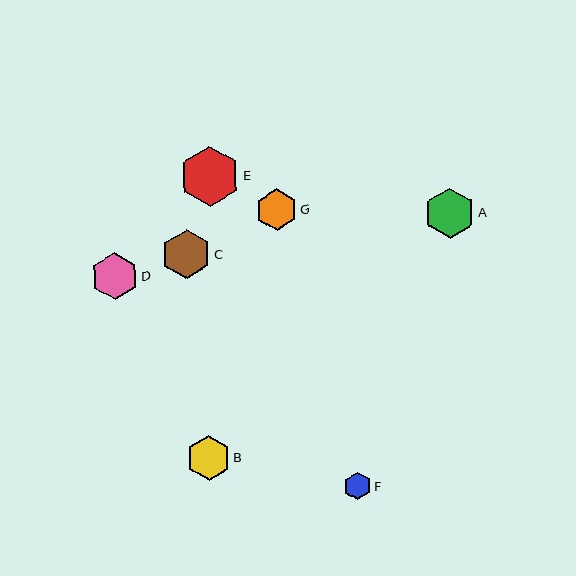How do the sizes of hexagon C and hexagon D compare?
Hexagon C and hexagon D are approximately the same size.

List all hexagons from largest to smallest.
From largest to smallest: E, A, C, D, B, G, F.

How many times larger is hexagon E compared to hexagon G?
Hexagon E is approximately 1.4 times the size of hexagon G.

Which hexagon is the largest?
Hexagon E is the largest with a size of approximately 60 pixels.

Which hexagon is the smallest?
Hexagon F is the smallest with a size of approximately 27 pixels.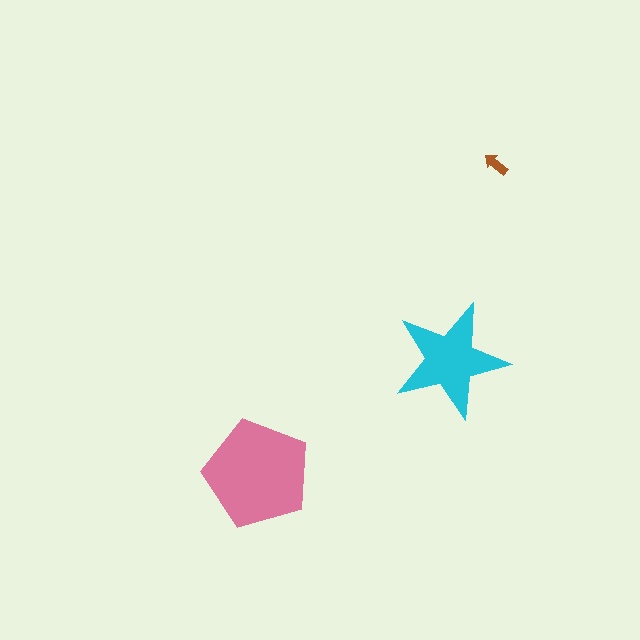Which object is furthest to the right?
The brown arrow is rightmost.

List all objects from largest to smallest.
The pink pentagon, the cyan star, the brown arrow.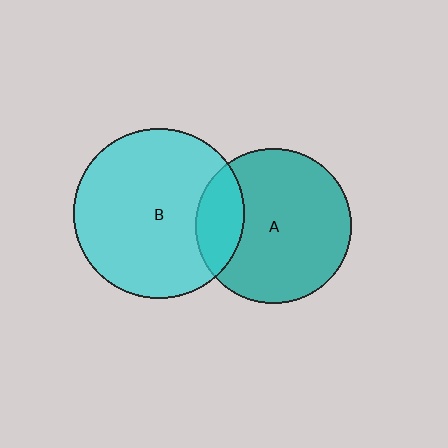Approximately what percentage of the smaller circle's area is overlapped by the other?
Approximately 20%.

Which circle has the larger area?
Circle B (cyan).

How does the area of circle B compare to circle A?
Approximately 1.2 times.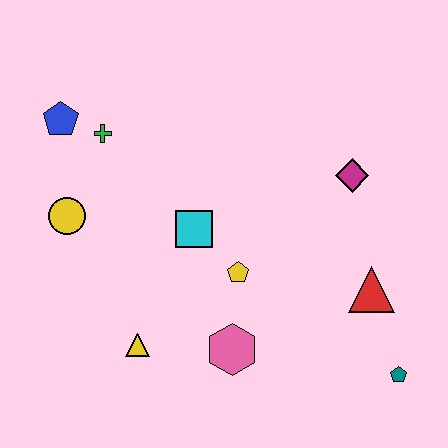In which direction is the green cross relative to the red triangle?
The green cross is to the left of the red triangle.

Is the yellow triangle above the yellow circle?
No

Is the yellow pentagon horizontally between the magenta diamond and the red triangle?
No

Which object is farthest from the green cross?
The teal pentagon is farthest from the green cross.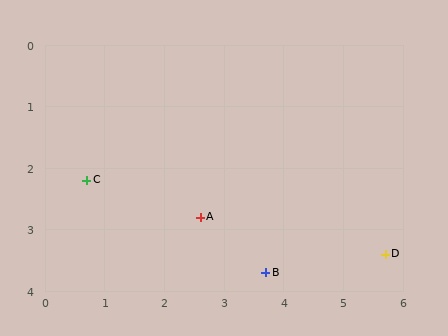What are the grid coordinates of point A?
Point A is at approximately (2.6, 2.8).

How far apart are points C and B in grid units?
Points C and B are about 3.4 grid units apart.